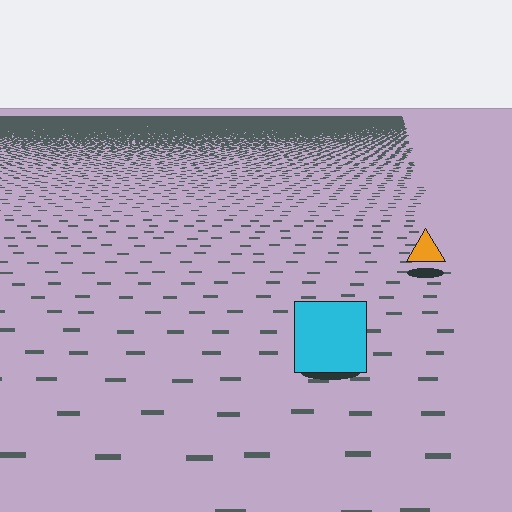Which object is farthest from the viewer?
The orange triangle is farthest from the viewer. It appears smaller and the ground texture around it is denser.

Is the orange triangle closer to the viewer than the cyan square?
No. The cyan square is closer — you can tell from the texture gradient: the ground texture is coarser near it.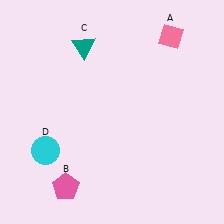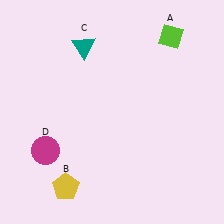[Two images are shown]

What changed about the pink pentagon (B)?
In Image 1, B is pink. In Image 2, it changed to yellow.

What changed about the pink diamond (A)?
In Image 1, A is pink. In Image 2, it changed to lime.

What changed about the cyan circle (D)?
In Image 1, D is cyan. In Image 2, it changed to magenta.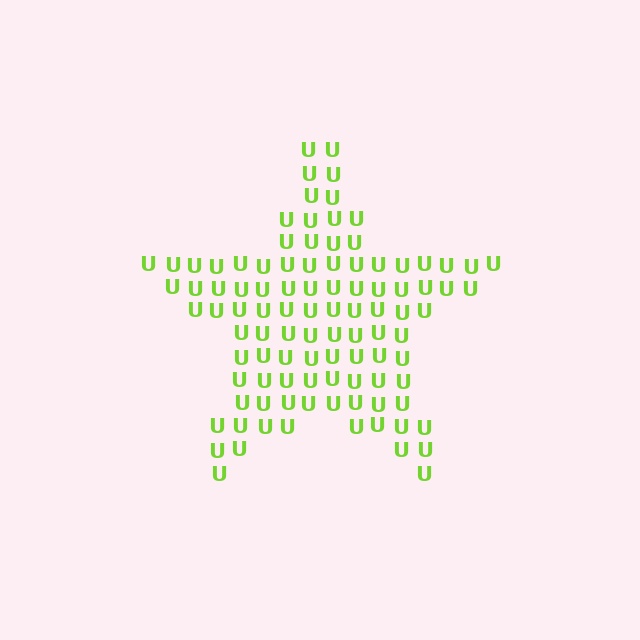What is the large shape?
The large shape is a star.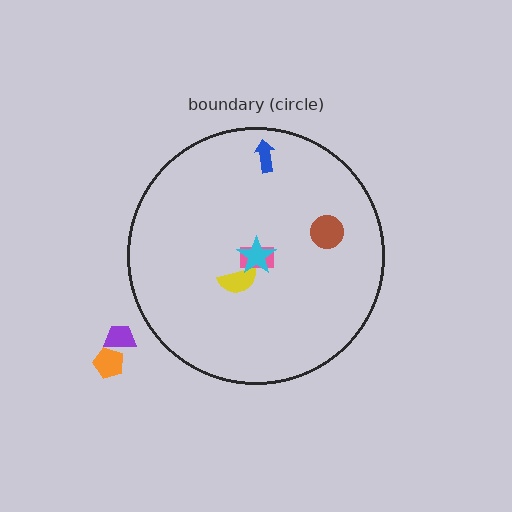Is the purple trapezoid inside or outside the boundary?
Outside.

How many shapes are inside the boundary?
5 inside, 2 outside.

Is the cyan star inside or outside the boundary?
Inside.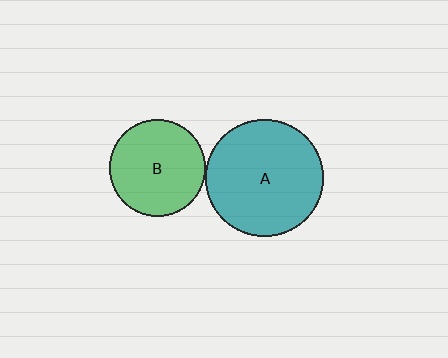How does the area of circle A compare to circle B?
Approximately 1.5 times.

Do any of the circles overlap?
No, none of the circles overlap.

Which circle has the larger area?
Circle A (teal).